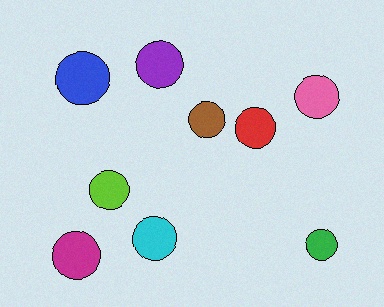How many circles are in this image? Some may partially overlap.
There are 9 circles.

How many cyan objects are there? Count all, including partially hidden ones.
There is 1 cyan object.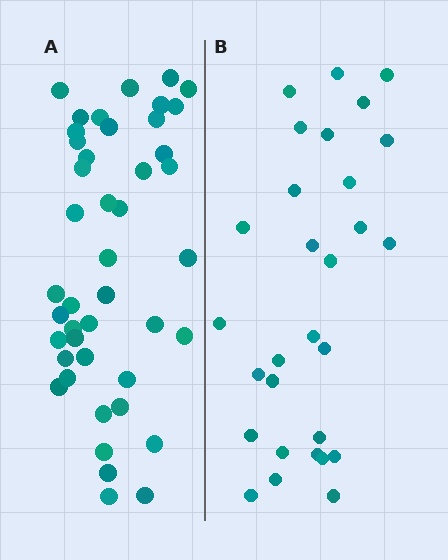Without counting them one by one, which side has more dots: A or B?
Region A (the left region) has more dots.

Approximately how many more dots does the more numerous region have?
Region A has approximately 15 more dots than region B.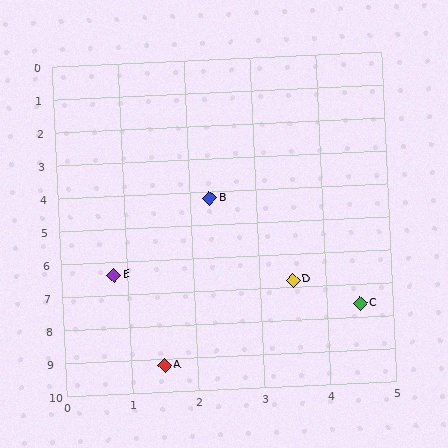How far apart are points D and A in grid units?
Points D and A are about 3.1 grid units apart.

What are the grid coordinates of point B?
Point B is at approximately (2.3, 4.2).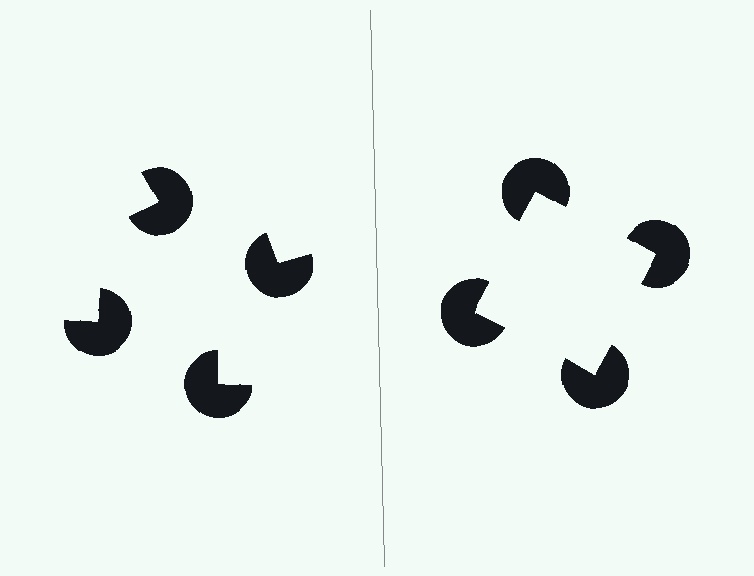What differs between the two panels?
The pac-man discs are positioned identically on both sides; only the wedge orientations differ. On the right they align to a square; on the left they are misaligned.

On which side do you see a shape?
An illusory square appears on the right side. On the left side the wedge cuts are rotated, so no coherent shape forms.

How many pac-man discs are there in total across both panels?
8 — 4 on each side.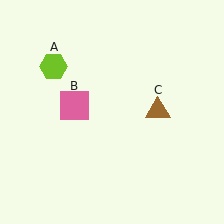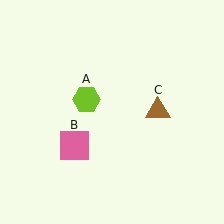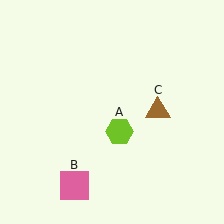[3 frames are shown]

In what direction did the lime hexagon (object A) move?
The lime hexagon (object A) moved down and to the right.